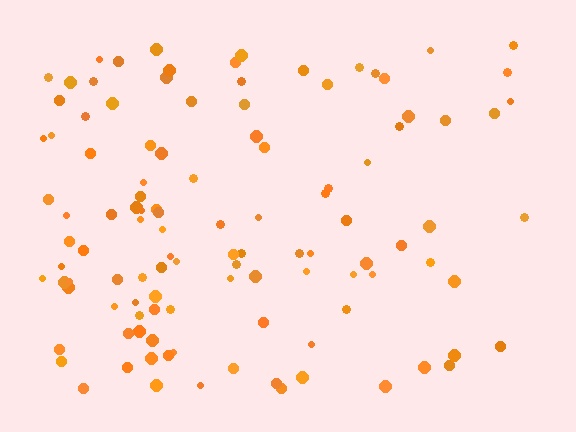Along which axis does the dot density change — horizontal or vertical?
Horizontal.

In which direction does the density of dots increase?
From right to left, with the left side densest.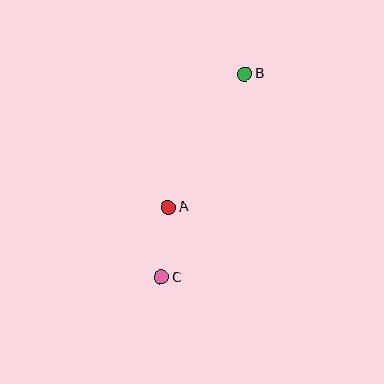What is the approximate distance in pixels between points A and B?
The distance between A and B is approximately 154 pixels.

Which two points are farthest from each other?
Points B and C are farthest from each other.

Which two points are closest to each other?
Points A and C are closest to each other.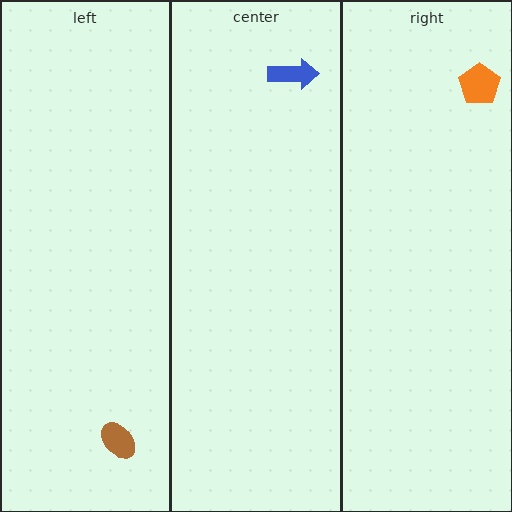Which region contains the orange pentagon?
The right region.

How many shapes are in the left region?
1.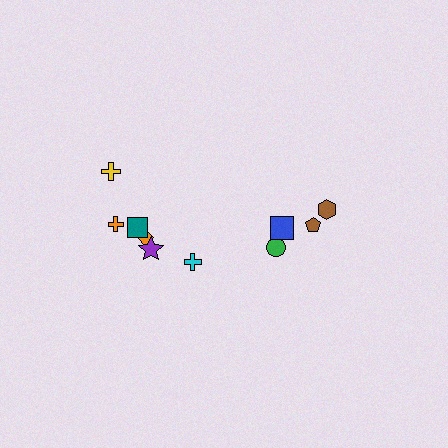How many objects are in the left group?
There are 6 objects.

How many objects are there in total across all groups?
There are 10 objects.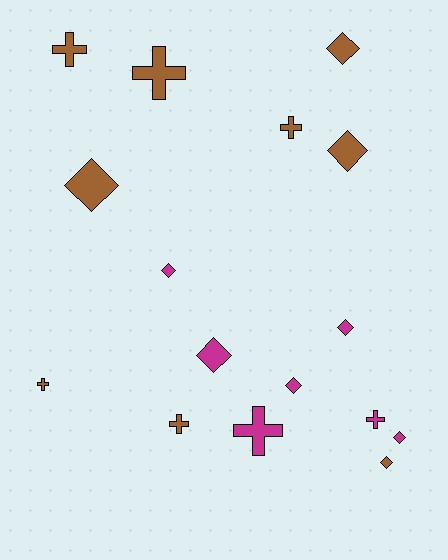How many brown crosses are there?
There are 5 brown crosses.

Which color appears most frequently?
Brown, with 9 objects.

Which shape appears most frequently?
Diamond, with 9 objects.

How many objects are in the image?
There are 16 objects.